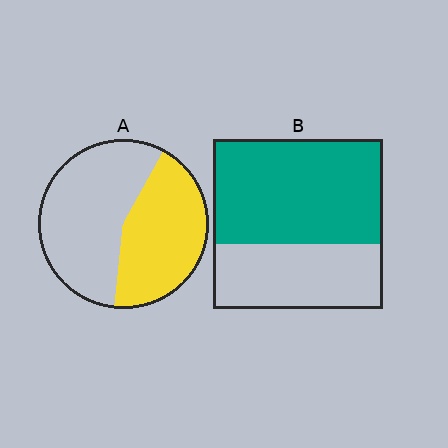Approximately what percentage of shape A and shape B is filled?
A is approximately 45% and B is approximately 60%.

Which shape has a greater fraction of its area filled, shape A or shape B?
Shape B.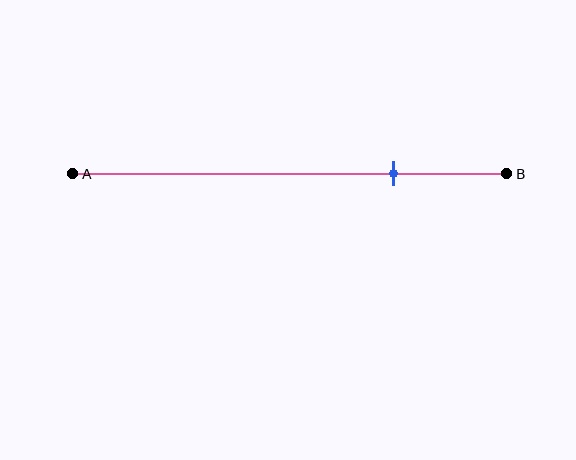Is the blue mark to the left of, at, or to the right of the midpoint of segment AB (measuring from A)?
The blue mark is to the right of the midpoint of segment AB.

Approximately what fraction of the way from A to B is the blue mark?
The blue mark is approximately 75% of the way from A to B.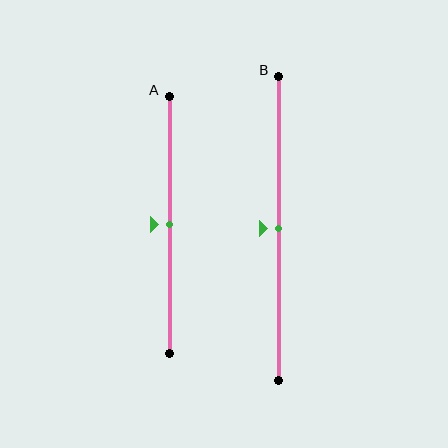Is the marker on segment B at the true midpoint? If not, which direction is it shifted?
Yes, the marker on segment B is at the true midpoint.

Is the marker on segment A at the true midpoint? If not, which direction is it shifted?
Yes, the marker on segment A is at the true midpoint.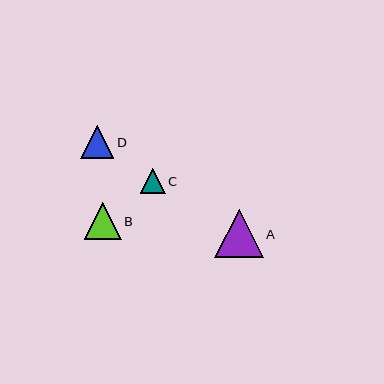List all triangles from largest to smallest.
From largest to smallest: A, B, D, C.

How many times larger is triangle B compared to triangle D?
Triangle B is approximately 1.1 times the size of triangle D.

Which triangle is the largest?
Triangle A is the largest with a size of approximately 49 pixels.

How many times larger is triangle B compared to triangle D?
Triangle B is approximately 1.1 times the size of triangle D.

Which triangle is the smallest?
Triangle C is the smallest with a size of approximately 24 pixels.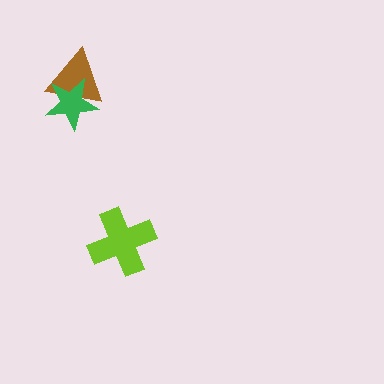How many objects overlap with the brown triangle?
1 object overlaps with the brown triangle.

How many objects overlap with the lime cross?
0 objects overlap with the lime cross.